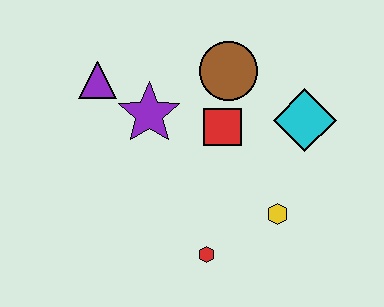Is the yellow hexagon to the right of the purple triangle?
Yes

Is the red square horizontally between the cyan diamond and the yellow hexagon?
No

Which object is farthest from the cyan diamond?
The purple triangle is farthest from the cyan diamond.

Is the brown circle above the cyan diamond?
Yes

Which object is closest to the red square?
The brown circle is closest to the red square.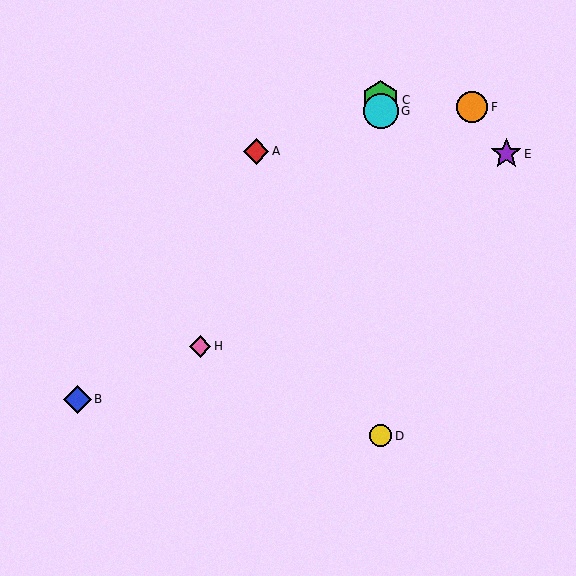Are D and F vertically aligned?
No, D is at x≈381 and F is at x≈472.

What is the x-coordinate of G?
Object G is at x≈381.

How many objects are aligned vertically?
3 objects (C, D, G) are aligned vertically.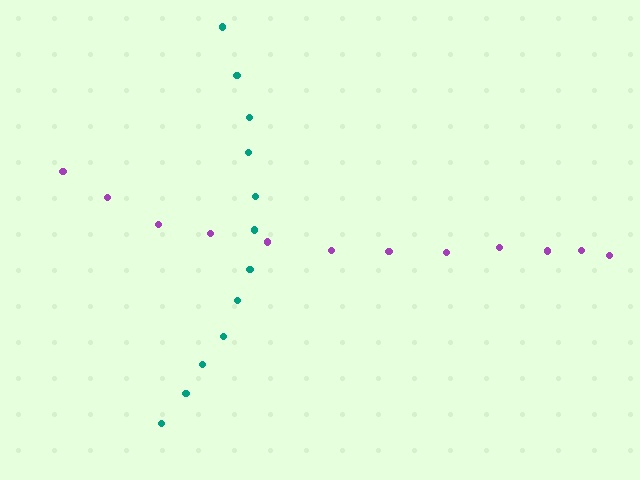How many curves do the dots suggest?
There are 2 distinct paths.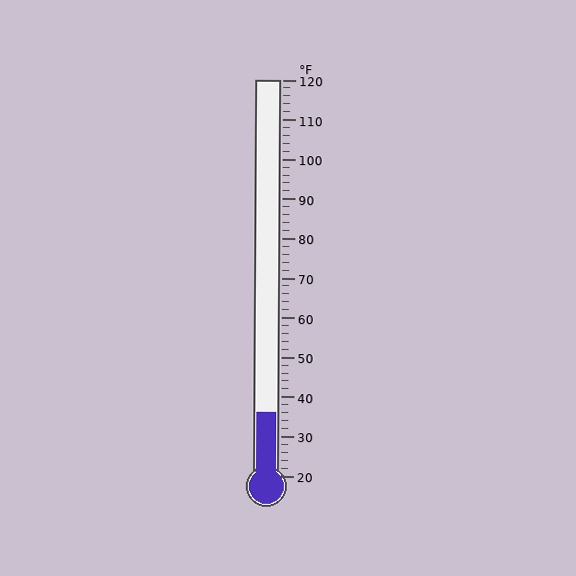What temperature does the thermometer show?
The thermometer shows approximately 36°F.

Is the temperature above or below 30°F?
The temperature is above 30°F.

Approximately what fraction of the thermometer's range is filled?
The thermometer is filled to approximately 15% of its range.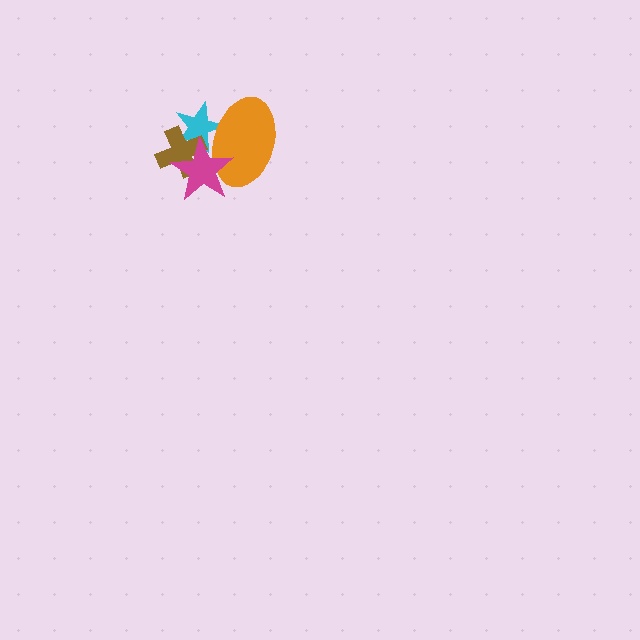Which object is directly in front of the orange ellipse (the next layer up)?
The brown cross is directly in front of the orange ellipse.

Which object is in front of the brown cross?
The magenta star is in front of the brown cross.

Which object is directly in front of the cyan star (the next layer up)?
The orange ellipse is directly in front of the cyan star.